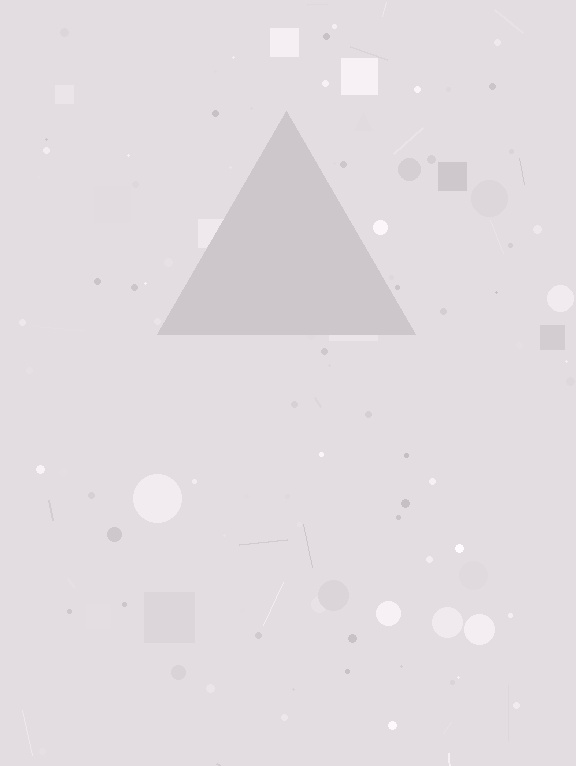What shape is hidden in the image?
A triangle is hidden in the image.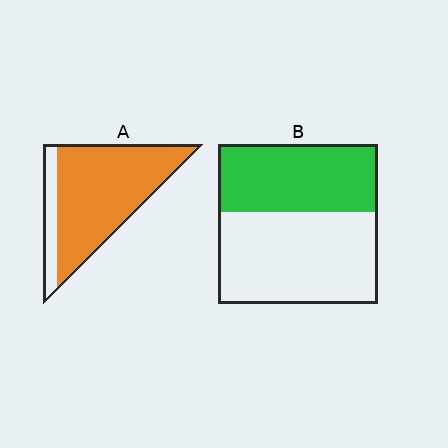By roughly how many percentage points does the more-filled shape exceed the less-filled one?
By roughly 40 percentage points (A over B).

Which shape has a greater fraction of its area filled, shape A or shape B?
Shape A.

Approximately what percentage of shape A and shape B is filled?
A is approximately 85% and B is approximately 40%.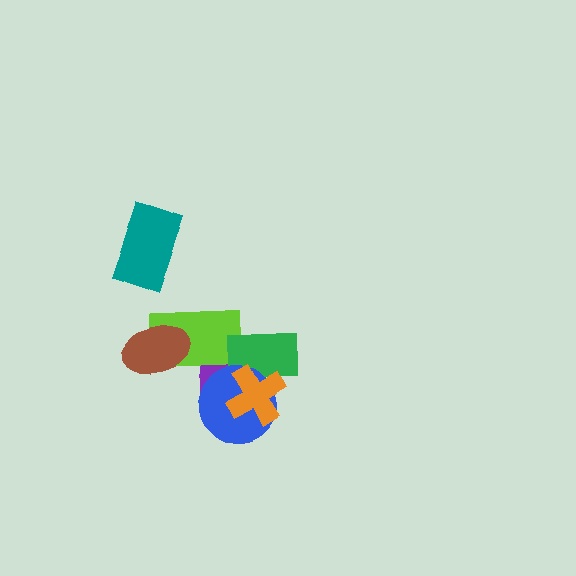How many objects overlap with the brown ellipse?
1 object overlaps with the brown ellipse.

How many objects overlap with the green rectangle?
4 objects overlap with the green rectangle.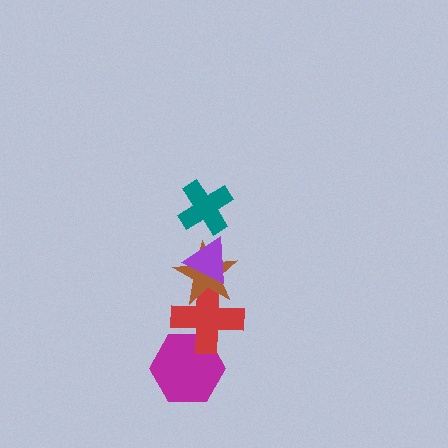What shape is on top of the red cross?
The brown star is on top of the red cross.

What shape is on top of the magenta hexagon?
The red cross is on top of the magenta hexagon.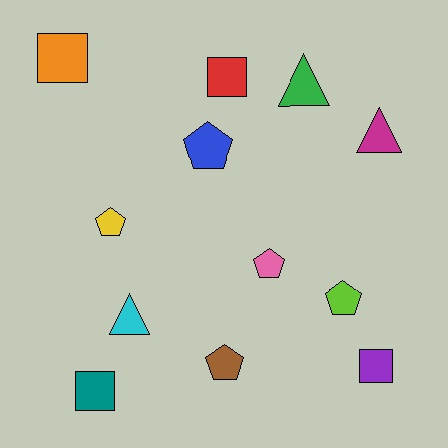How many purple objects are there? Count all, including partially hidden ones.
There is 1 purple object.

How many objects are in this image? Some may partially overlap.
There are 12 objects.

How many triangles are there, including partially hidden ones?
There are 3 triangles.